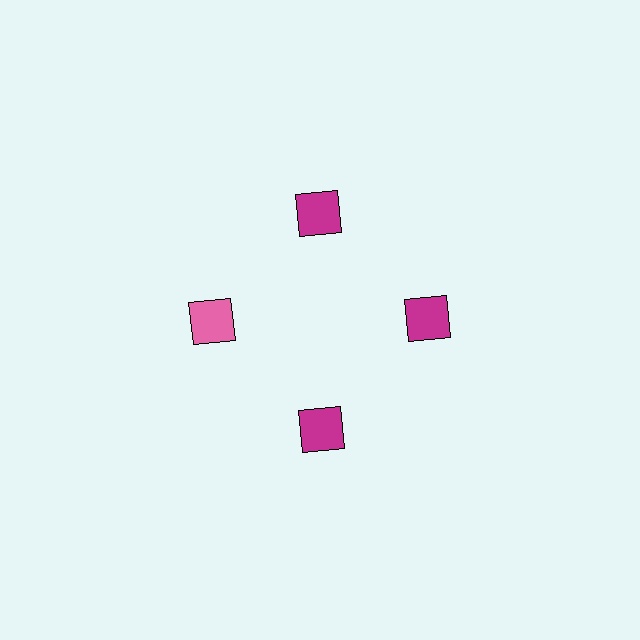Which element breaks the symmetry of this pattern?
The pink square at roughly the 9 o'clock position breaks the symmetry. All other shapes are magenta squares.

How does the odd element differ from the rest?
It has a different color: pink instead of magenta.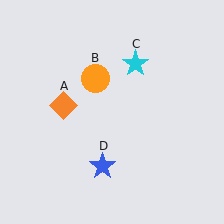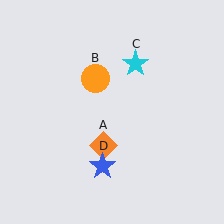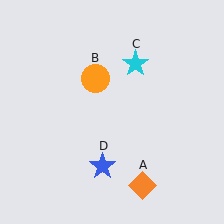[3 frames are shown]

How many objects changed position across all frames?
1 object changed position: orange diamond (object A).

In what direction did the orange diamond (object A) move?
The orange diamond (object A) moved down and to the right.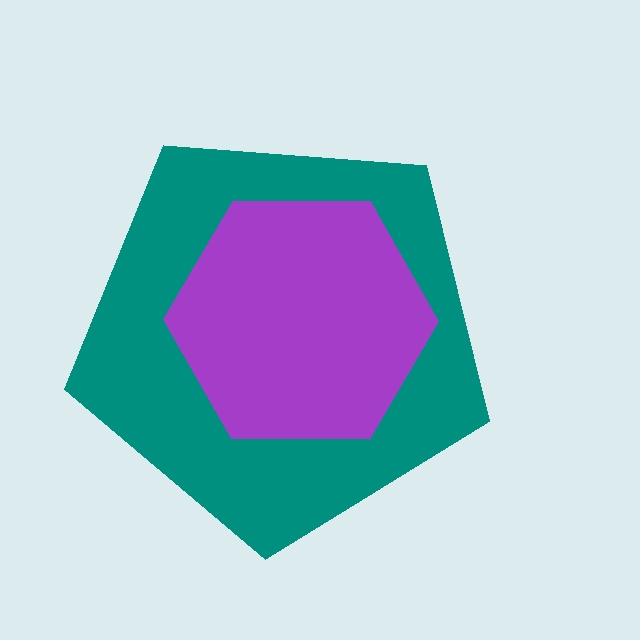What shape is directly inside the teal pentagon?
The purple hexagon.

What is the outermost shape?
The teal pentagon.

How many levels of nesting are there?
2.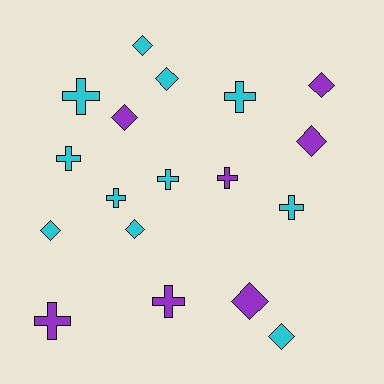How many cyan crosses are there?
There are 6 cyan crosses.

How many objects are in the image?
There are 18 objects.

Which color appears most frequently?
Cyan, with 11 objects.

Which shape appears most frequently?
Cross, with 9 objects.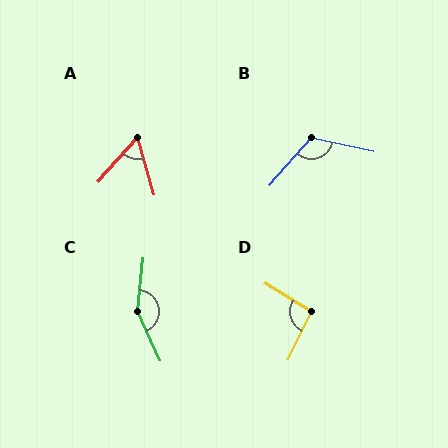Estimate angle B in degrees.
Approximately 119 degrees.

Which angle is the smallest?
A, at approximately 58 degrees.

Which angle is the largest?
C, at approximately 150 degrees.